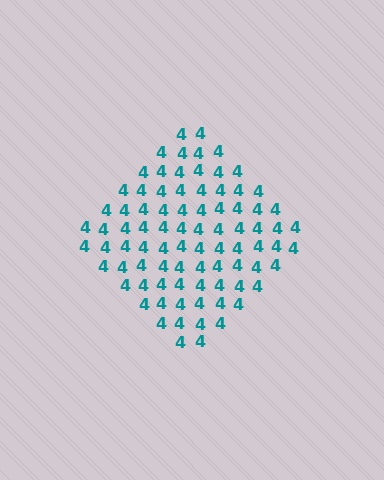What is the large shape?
The large shape is a diamond.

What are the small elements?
The small elements are digit 4's.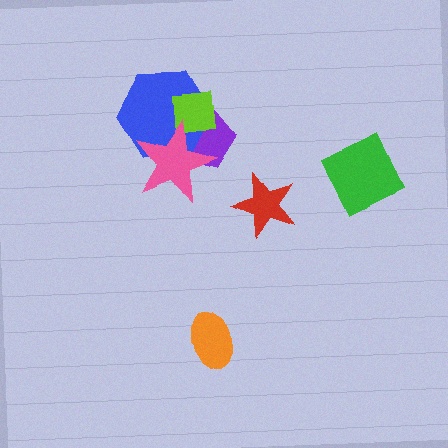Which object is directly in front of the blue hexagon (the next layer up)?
The lime square is directly in front of the blue hexagon.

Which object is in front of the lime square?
The pink star is in front of the lime square.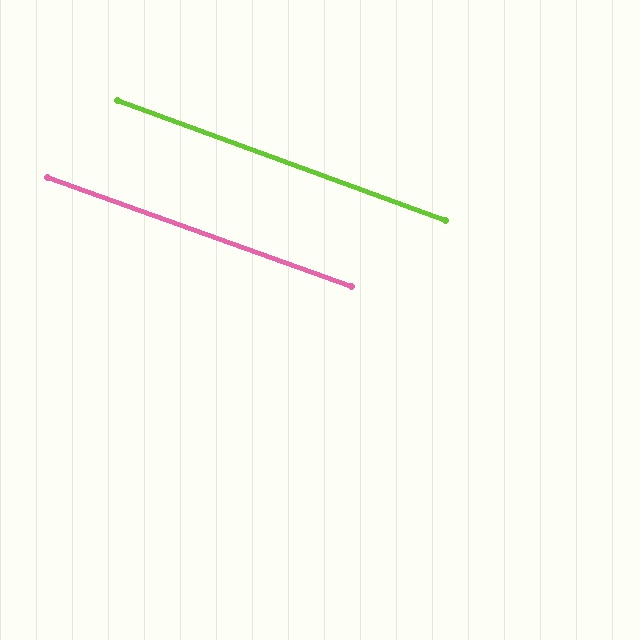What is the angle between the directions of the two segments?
Approximately 0 degrees.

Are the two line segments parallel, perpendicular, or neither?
Parallel — their directions differ by only 0.5°.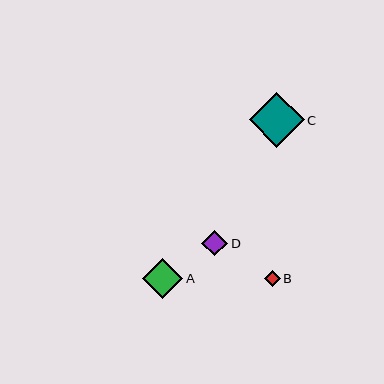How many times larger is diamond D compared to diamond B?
Diamond D is approximately 1.6 times the size of diamond B.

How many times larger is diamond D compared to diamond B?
Diamond D is approximately 1.6 times the size of diamond B.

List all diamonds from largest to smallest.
From largest to smallest: C, A, D, B.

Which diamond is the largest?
Diamond C is the largest with a size of approximately 55 pixels.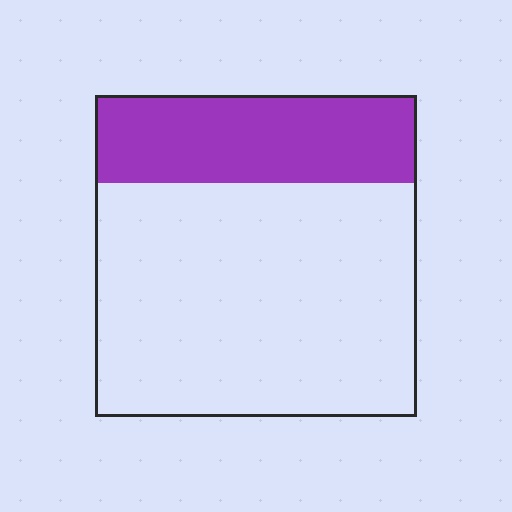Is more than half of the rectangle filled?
No.